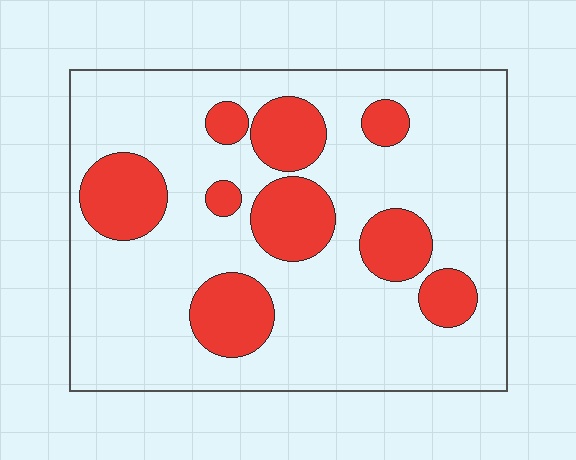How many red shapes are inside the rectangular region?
9.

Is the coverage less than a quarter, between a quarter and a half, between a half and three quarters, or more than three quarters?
Less than a quarter.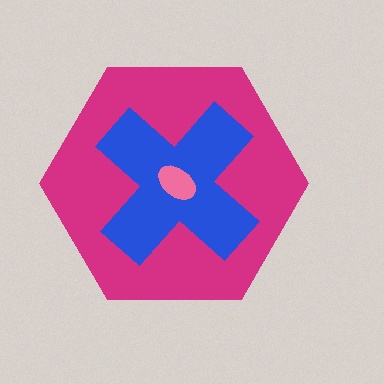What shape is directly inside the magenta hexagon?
The blue cross.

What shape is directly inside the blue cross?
The pink ellipse.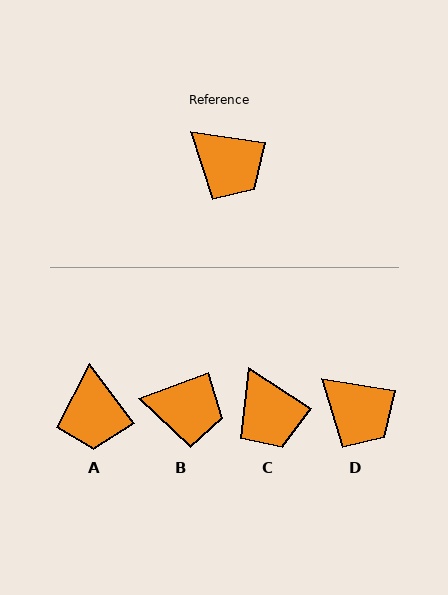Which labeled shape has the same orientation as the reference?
D.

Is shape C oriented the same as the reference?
No, it is off by about 24 degrees.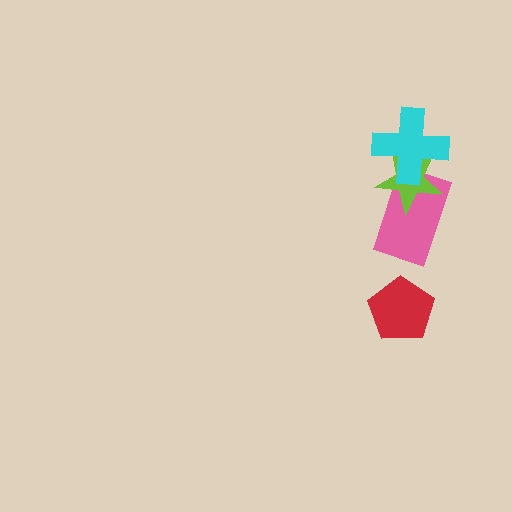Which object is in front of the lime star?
The cyan cross is in front of the lime star.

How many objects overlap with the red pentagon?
0 objects overlap with the red pentagon.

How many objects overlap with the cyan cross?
2 objects overlap with the cyan cross.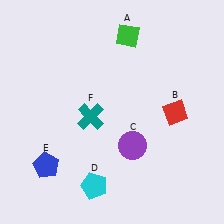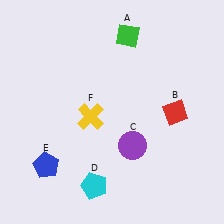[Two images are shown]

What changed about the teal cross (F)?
In Image 1, F is teal. In Image 2, it changed to yellow.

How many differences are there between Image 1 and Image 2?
There is 1 difference between the two images.